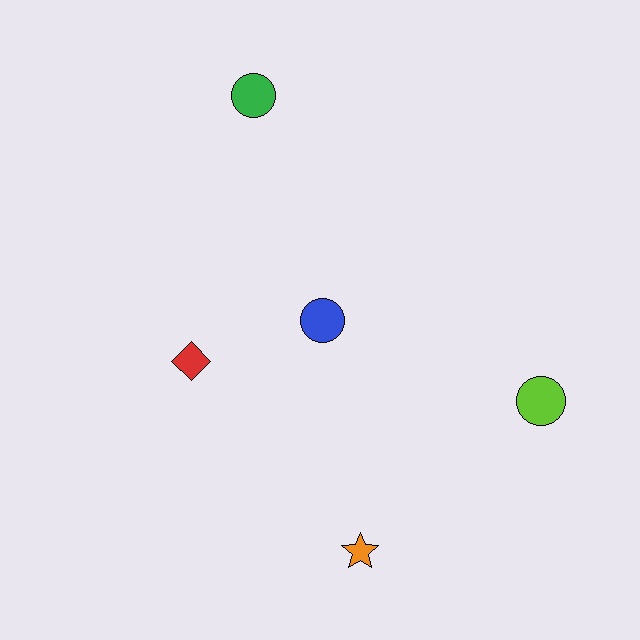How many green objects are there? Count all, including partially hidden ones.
There is 1 green object.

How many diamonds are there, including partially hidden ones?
There is 1 diamond.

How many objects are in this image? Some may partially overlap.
There are 5 objects.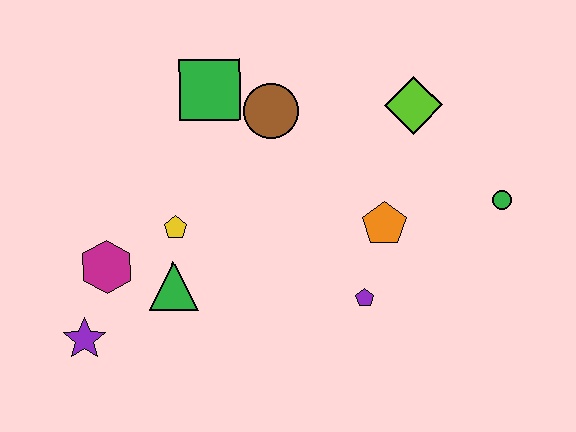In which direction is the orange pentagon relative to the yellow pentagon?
The orange pentagon is to the right of the yellow pentagon.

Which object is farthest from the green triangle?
The green circle is farthest from the green triangle.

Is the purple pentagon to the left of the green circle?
Yes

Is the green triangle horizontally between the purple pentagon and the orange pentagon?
No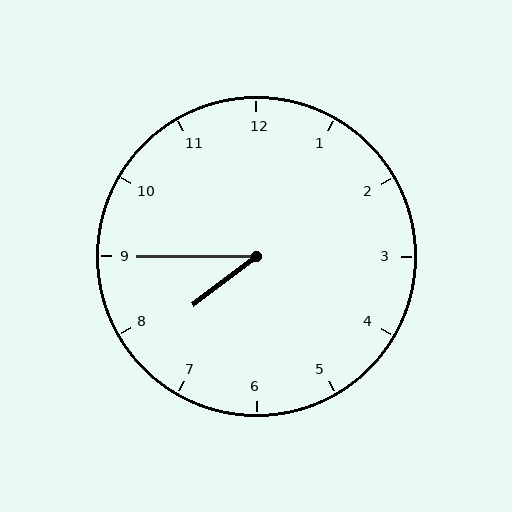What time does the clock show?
7:45.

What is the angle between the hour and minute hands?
Approximately 38 degrees.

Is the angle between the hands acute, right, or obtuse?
It is acute.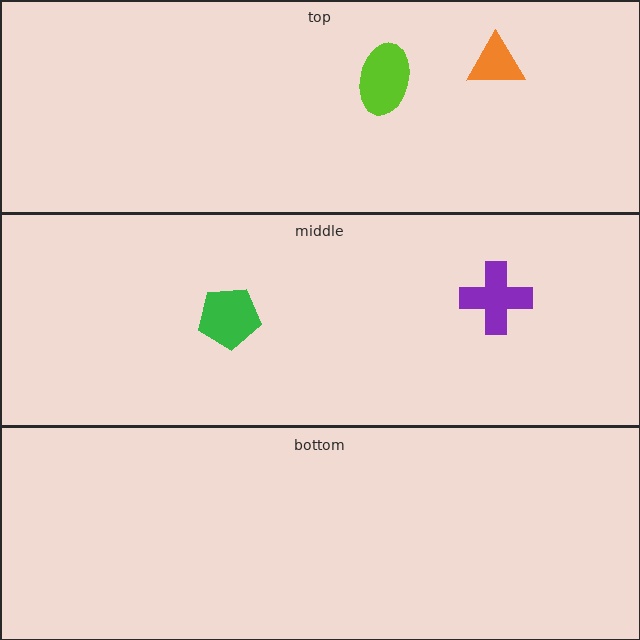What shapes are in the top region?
The orange triangle, the lime ellipse.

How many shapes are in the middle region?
2.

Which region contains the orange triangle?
The top region.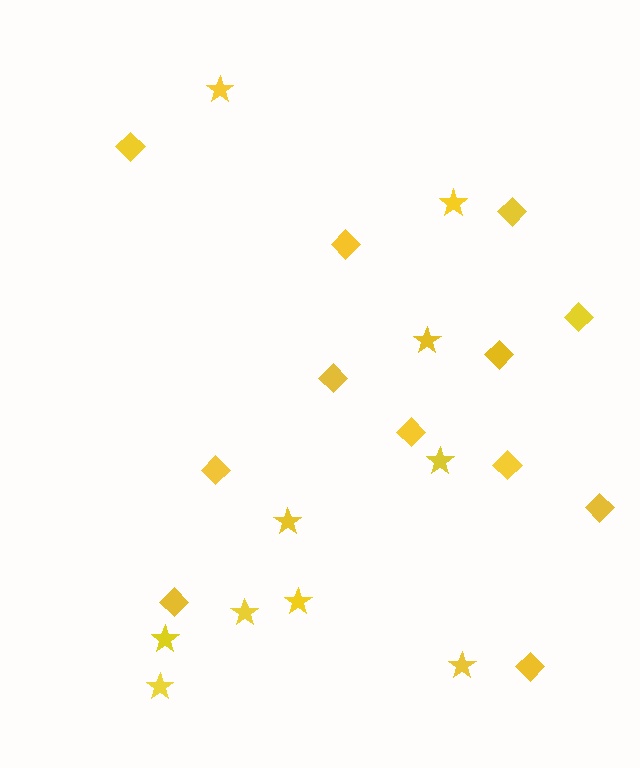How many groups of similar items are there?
There are 2 groups: one group of stars (10) and one group of diamonds (12).